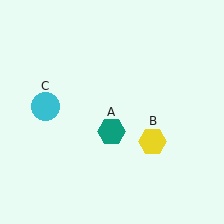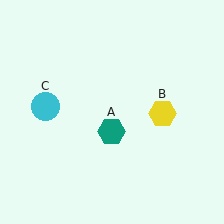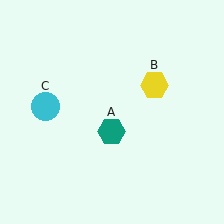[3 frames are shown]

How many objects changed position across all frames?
1 object changed position: yellow hexagon (object B).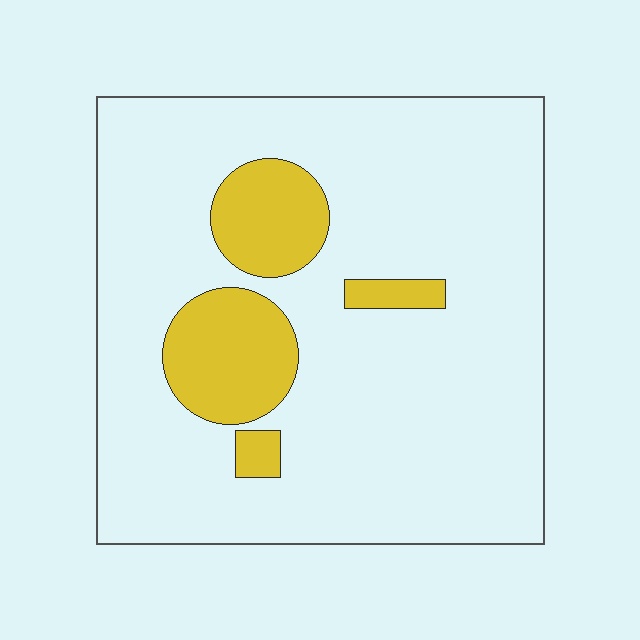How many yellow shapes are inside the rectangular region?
4.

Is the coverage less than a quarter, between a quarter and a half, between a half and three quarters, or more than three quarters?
Less than a quarter.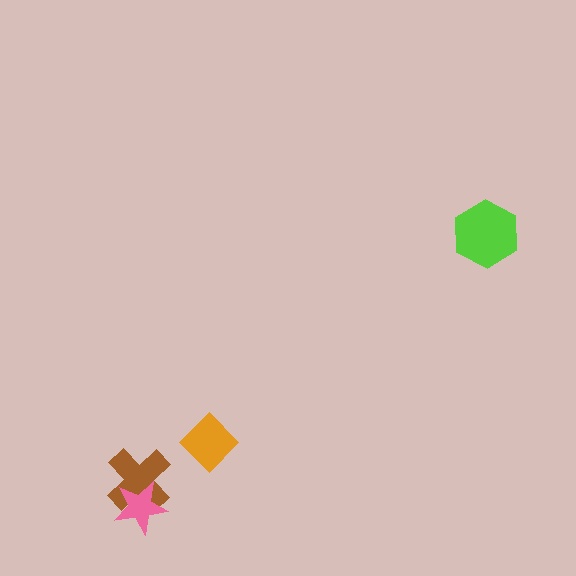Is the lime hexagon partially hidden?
No, no other shape covers it.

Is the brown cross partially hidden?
Yes, it is partially covered by another shape.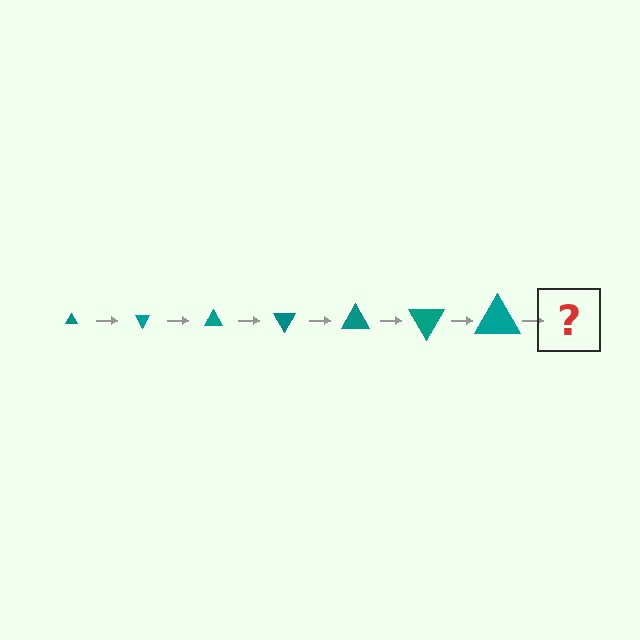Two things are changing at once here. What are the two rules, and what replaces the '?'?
The two rules are that the triangle grows larger each step and it rotates 60 degrees each step. The '?' should be a triangle, larger than the previous one and rotated 420 degrees from the start.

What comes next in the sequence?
The next element should be a triangle, larger than the previous one and rotated 420 degrees from the start.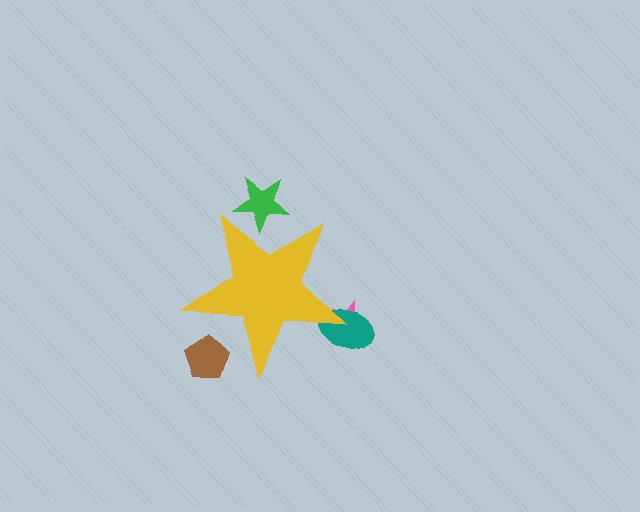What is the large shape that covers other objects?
A yellow star.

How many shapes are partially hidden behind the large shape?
4 shapes are partially hidden.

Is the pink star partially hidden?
Yes, the pink star is partially hidden behind the yellow star.